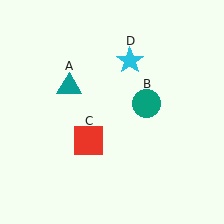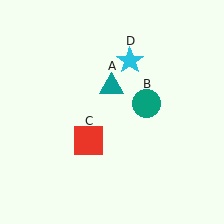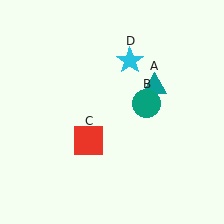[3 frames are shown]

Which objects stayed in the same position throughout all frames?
Teal circle (object B) and red square (object C) and cyan star (object D) remained stationary.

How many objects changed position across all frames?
1 object changed position: teal triangle (object A).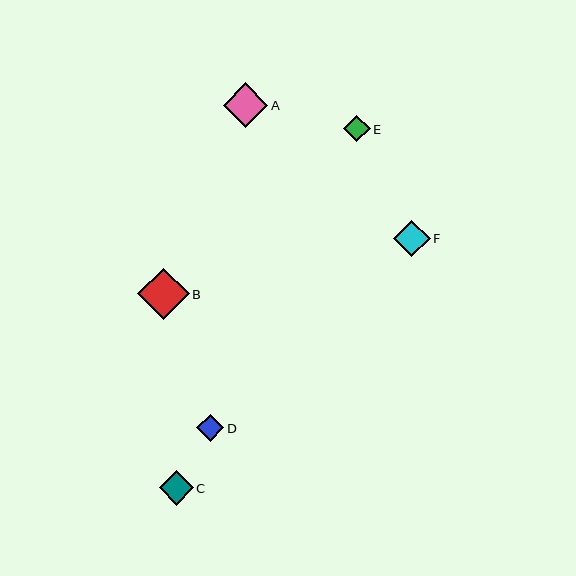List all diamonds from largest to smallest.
From largest to smallest: B, A, F, C, D, E.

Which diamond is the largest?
Diamond B is the largest with a size of approximately 51 pixels.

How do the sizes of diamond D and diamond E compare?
Diamond D and diamond E are approximately the same size.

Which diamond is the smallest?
Diamond E is the smallest with a size of approximately 26 pixels.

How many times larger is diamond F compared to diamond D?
Diamond F is approximately 1.4 times the size of diamond D.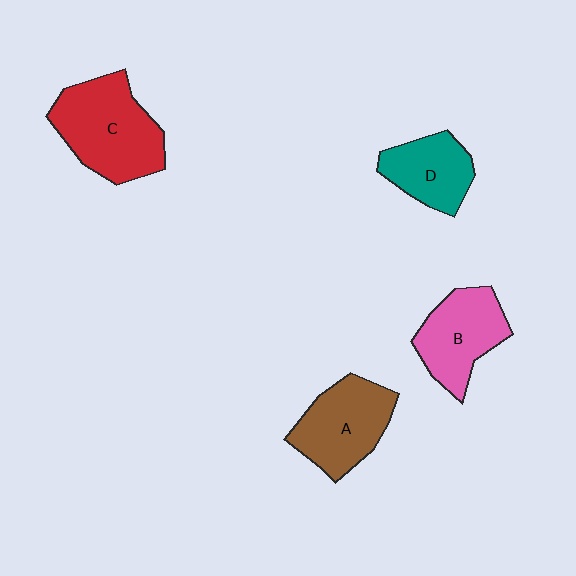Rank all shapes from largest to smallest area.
From largest to smallest: C (red), A (brown), B (pink), D (teal).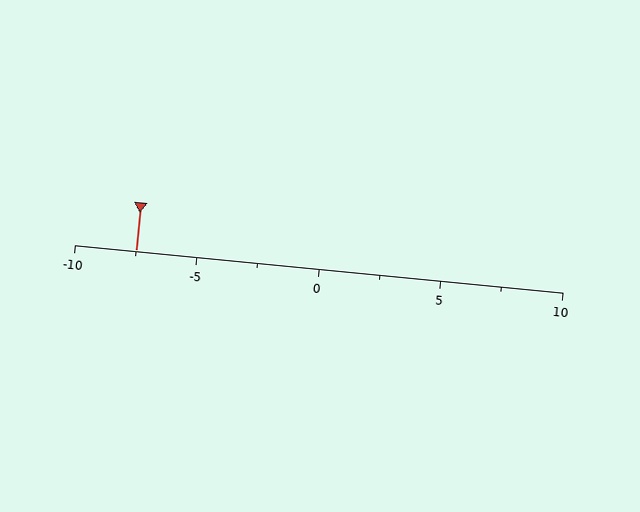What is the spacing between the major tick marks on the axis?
The major ticks are spaced 5 apart.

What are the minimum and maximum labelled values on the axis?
The axis runs from -10 to 10.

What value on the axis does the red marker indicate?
The marker indicates approximately -7.5.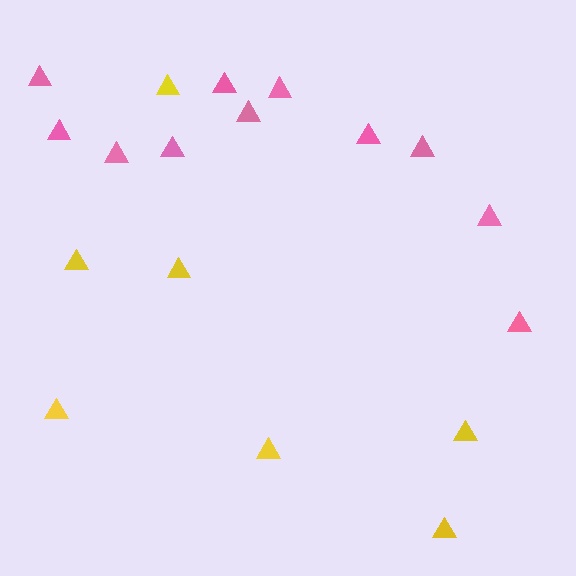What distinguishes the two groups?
There are 2 groups: one group of pink triangles (11) and one group of yellow triangles (7).